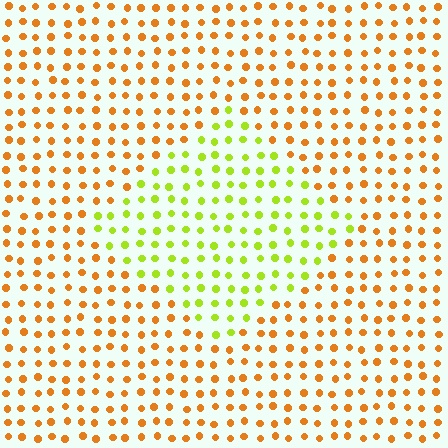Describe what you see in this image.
The image is filled with small orange elements in a uniform arrangement. A diamond-shaped region is visible where the elements are tinted to a slightly different hue, forming a subtle color boundary.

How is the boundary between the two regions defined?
The boundary is defined purely by a slight shift in hue (about 51 degrees). Spacing, size, and orientation are identical on both sides.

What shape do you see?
I see a diamond.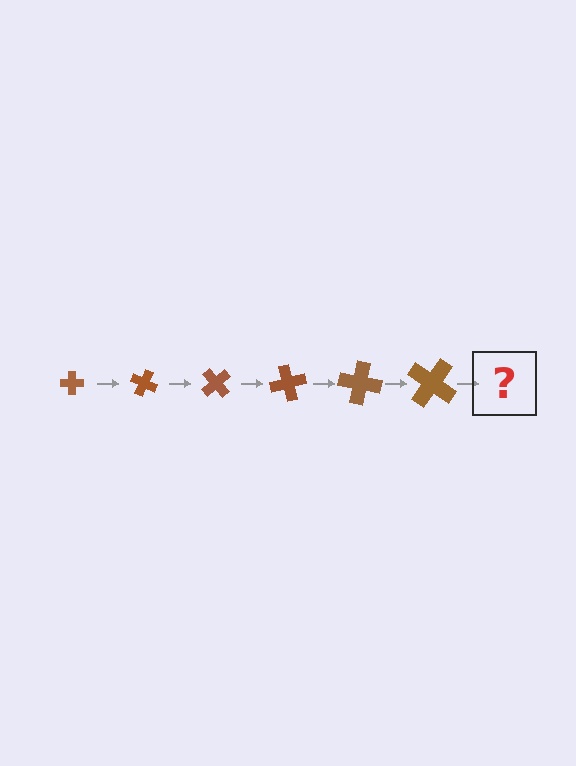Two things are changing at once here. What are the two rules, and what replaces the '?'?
The two rules are that the cross grows larger each step and it rotates 25 degrees each step. The '?' should be a cross, larger than the previous one and rotated 150 degrees from the start.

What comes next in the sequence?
The next element should be a cross, larger than the previous one and rotated 150 degrees from the start.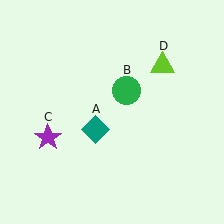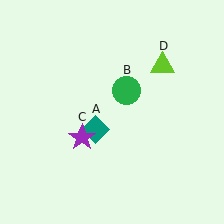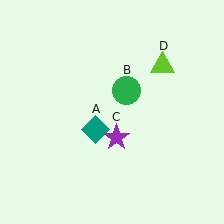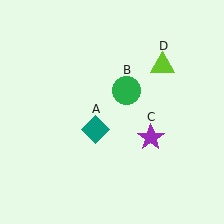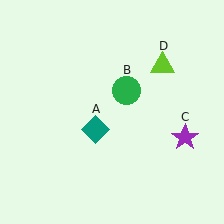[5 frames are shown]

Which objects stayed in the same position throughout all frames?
Teal diamond (object A) and green circle (object B) and lime triangle (object D) remained stationary.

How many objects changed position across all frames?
1 object changed position: purple star (object C).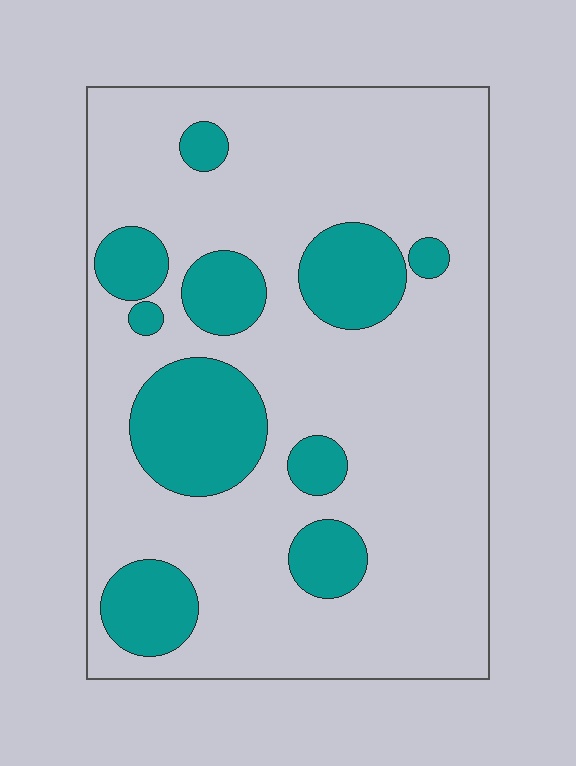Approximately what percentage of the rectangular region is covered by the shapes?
Approximately 25%.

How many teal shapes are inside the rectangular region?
10.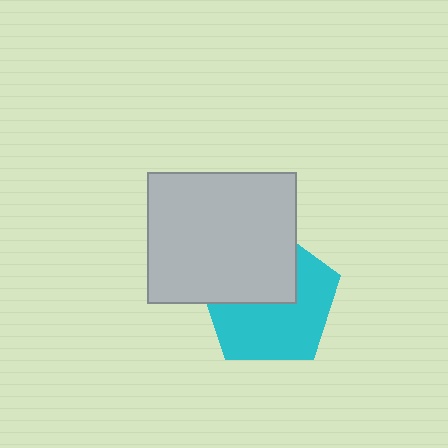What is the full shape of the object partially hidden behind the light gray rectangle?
The partially hidden object is a cyan pentagon.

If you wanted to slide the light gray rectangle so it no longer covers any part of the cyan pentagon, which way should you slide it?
Slide it up — that is the most direct way to separate the two shapes.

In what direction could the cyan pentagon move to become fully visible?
The cyan pentagon could move down. That would shift it out from behind the light gray rectangle entirely.